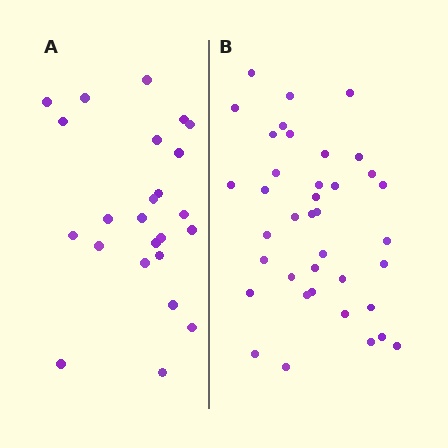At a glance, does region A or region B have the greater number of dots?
Region B (the right region) has more dots.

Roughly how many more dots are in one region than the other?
Region B has approximately 15 more dots than region A.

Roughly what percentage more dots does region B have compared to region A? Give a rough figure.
About 60% more.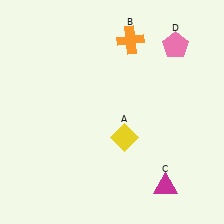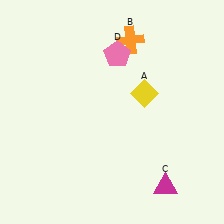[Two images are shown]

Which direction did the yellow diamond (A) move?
The yellow diamond (A) moved up.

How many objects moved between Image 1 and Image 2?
2 objects moved between the two images.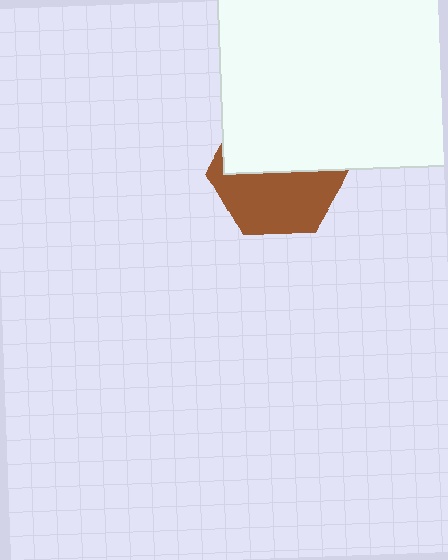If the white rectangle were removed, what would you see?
You would see the complete brown hexagon.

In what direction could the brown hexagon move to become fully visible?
The brown hexagon could move down. That would shift it out from behind the white rectangle entirely.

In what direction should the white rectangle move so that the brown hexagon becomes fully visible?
The white rectangle should move up. That is the shortest direction to clear the overlap and leave the brown hexagon fully visible.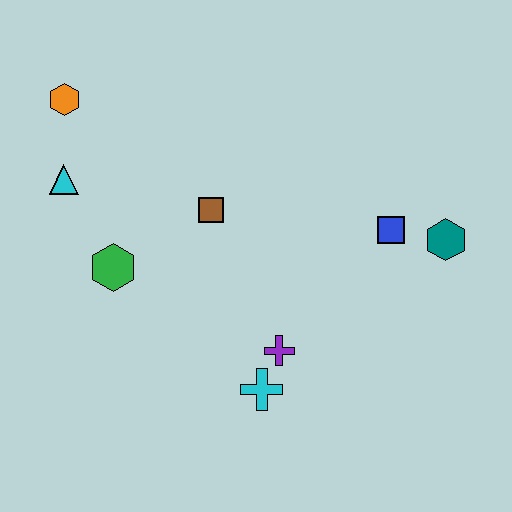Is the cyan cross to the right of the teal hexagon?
No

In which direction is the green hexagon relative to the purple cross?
The green hexagon is to the left of the purple cross.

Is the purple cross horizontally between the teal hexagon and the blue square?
No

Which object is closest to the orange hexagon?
The cyan triangle is closest to the orange hexagon.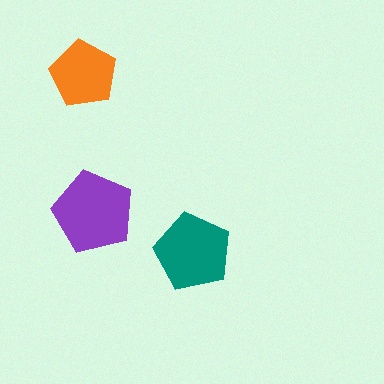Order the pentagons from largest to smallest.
the purple one, the teal one, the orange one.